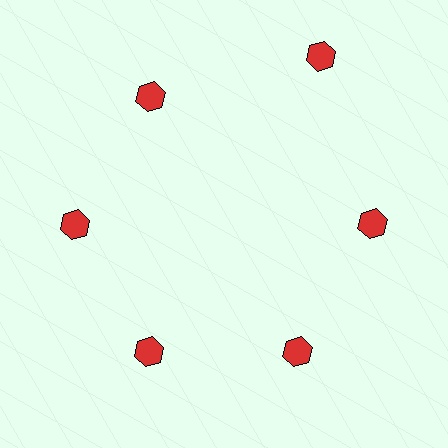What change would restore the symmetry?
The symmetry would be restored by moving it inward, back onto the ring so that all 6 hexagons sit at equal angles and equal distance from the center.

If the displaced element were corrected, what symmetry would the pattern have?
It would have 6-fold rotational symmetry — the pattern would map onto itself every 60 degrees.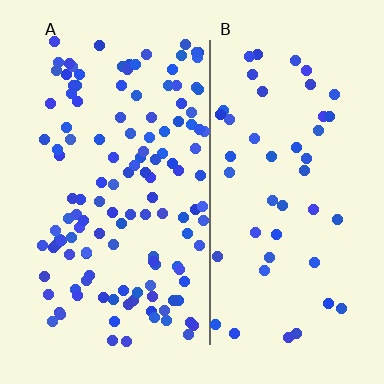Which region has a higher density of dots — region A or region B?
A (the left).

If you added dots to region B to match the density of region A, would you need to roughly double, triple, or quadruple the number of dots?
Approximately triple.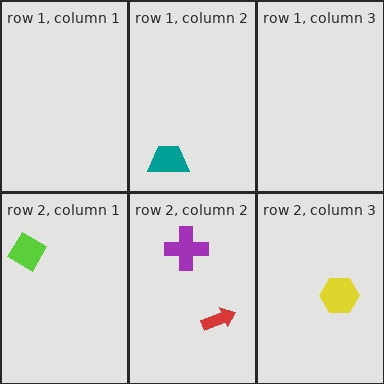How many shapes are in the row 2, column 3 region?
1.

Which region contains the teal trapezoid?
The row 1, column 2 region.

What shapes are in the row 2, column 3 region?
The yellow hexagon.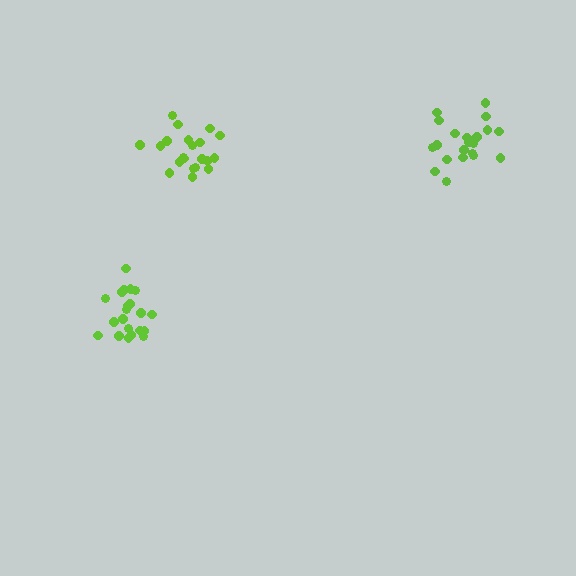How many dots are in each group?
Group 1: 21 dots, Group 2: 21 dots, Group 3: 21 dots (63 total).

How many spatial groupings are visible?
There are 3 spatial groupings.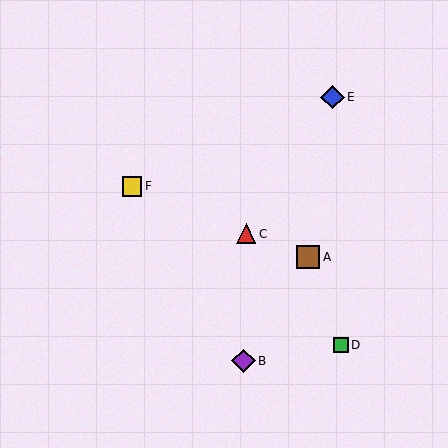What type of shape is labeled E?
Shape E is a blue diamond.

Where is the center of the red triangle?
The center of the red triangle is at (246, 234).